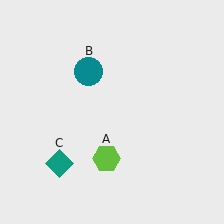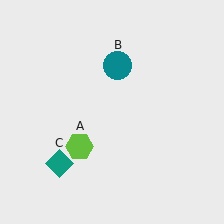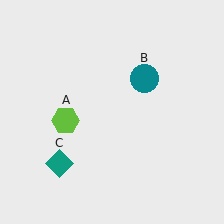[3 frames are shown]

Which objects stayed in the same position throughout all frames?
Teal diamond (object C) remained stationary.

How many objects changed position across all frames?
2 objects changed position: lime hexagon (object A), teal circle (object B).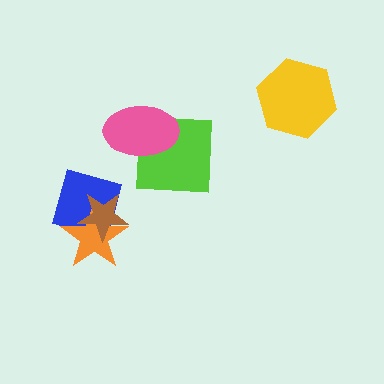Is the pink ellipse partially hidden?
No, no other shape covers it.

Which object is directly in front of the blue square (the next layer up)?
The orange star is directly in front of the blue square.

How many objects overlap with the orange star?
2 objects overlap with the orange star.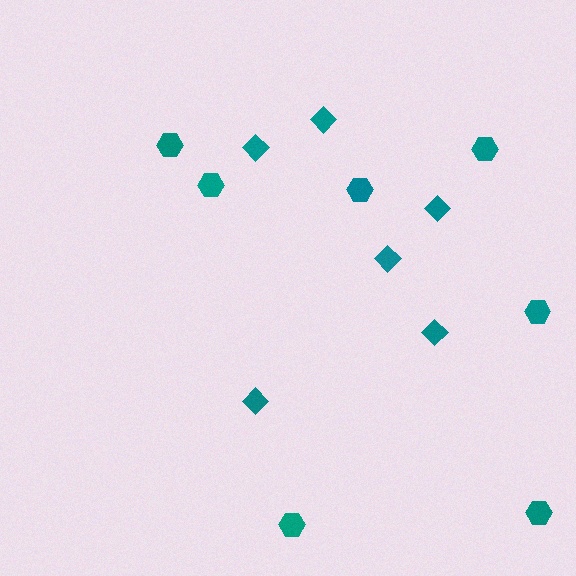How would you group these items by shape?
There are 2 groups: one group of hexagons (7) and one group of diamonds (6).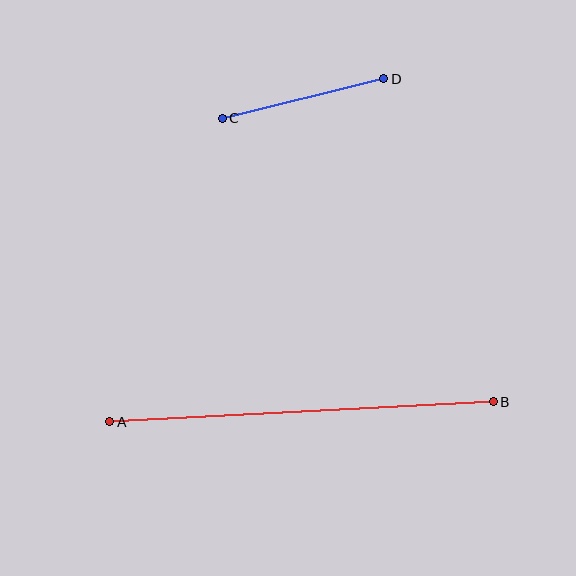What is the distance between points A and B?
The distance is approximately 384 pixels.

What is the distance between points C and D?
The distance is approximately 166 pixels.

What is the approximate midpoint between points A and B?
The midpoint is at approximately (301, 412) pixels.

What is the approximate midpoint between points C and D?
The midpoint is at approximately (303, 99) pixels.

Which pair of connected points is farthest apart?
Points A and B are farthest apart.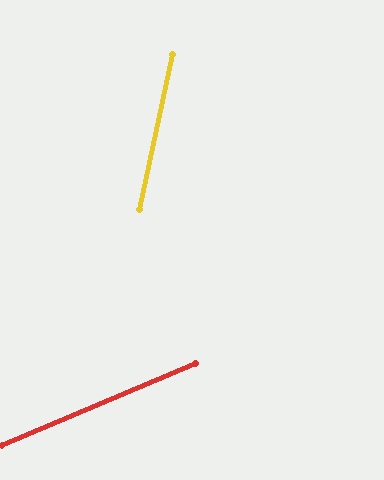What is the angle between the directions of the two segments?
Approximately 55 degrees.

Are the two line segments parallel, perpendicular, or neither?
Neither parallel nor perpendicular — they differ by about 55°.